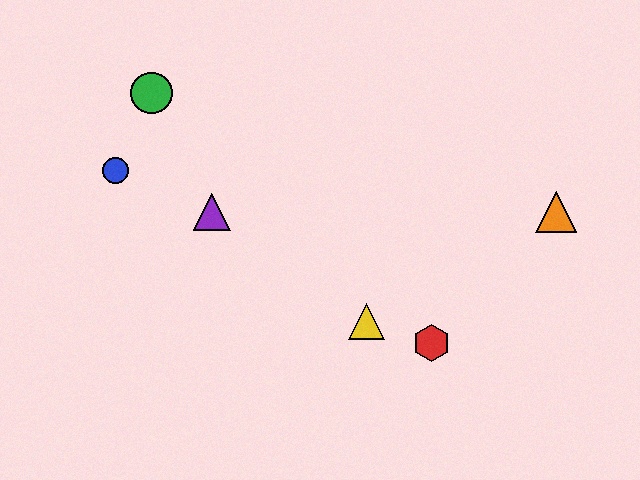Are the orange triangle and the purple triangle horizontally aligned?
Yes, both are at y≈212.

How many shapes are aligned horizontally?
2 shapes (the purple triangle, the orange triangle) are aligned horizontally.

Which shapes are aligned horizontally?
The purple triangle, the orange triangle are aligned horizontally.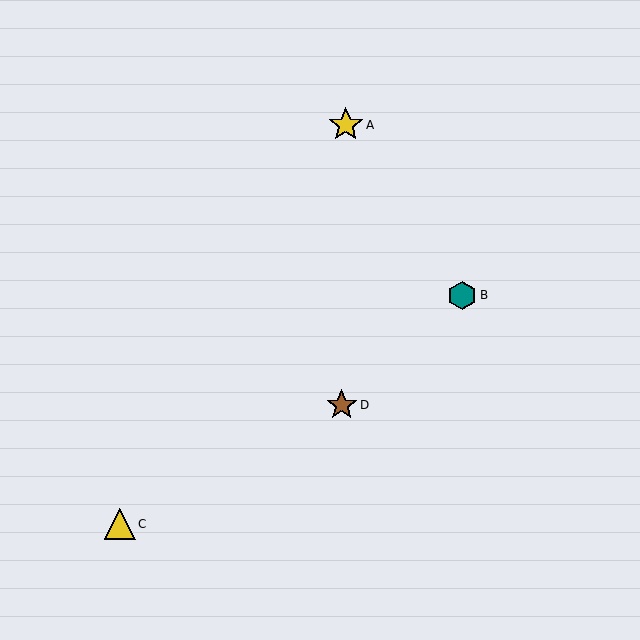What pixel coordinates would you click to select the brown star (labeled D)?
Click at (342, 405) to select the brown star D.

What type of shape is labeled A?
Shape A is a yellow star.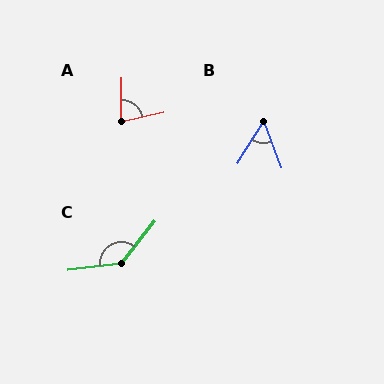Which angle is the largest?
C, at approximately 135 degrees.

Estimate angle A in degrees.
Approximately 77 degrees.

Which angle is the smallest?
B, at approximately 52 degrees.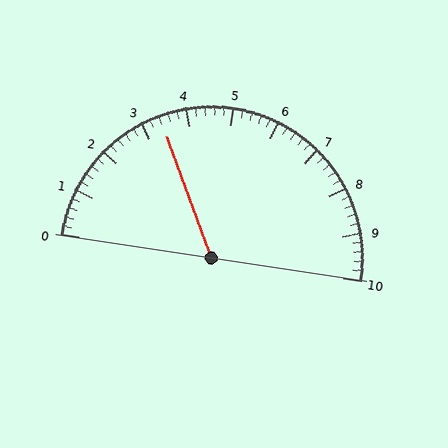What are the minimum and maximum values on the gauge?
The gauge ranges from 0 to 10.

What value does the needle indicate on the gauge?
The needle indicates approximately 3.4.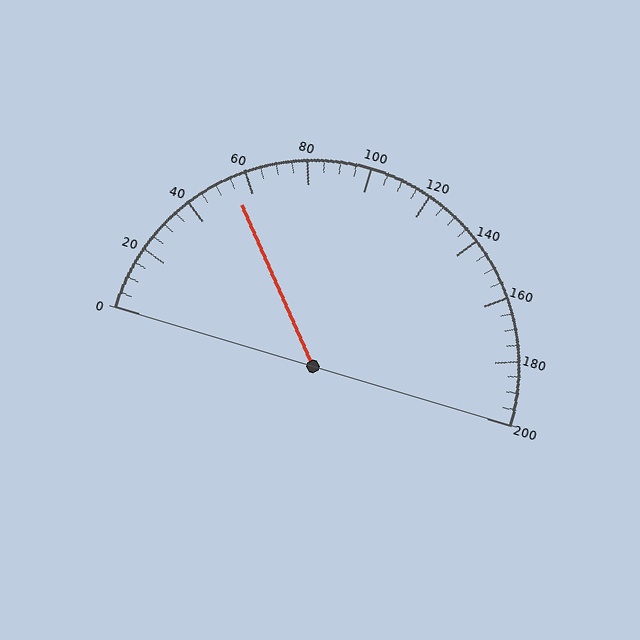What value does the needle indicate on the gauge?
The needle indicates approximately 55.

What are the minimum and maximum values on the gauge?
The gauge ranges from 0 to 200.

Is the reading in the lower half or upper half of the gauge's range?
The reading is in the lower half of the range (0 to 200).